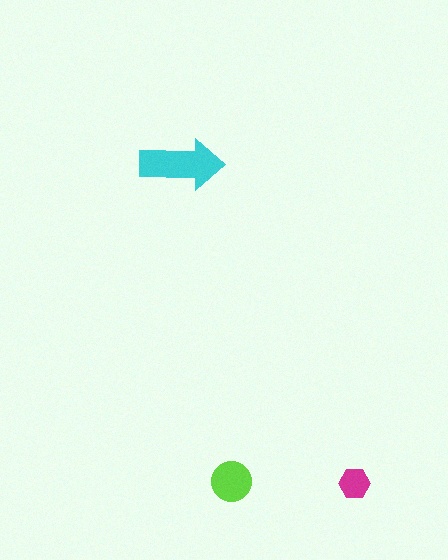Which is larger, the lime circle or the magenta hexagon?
The lime circle.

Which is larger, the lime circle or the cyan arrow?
The cyan arrow.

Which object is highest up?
The cyan arrow is topmost.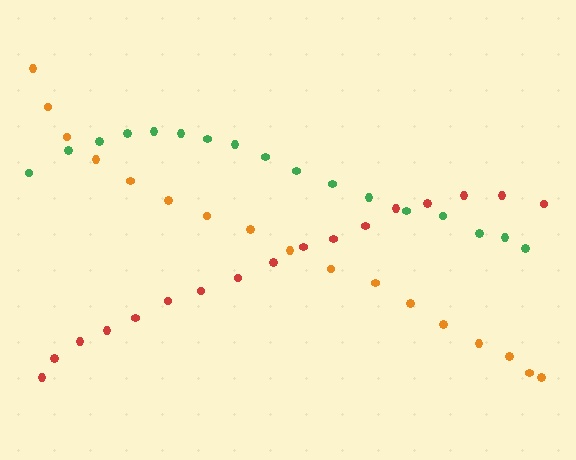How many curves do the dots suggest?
There are 3 distinct paths.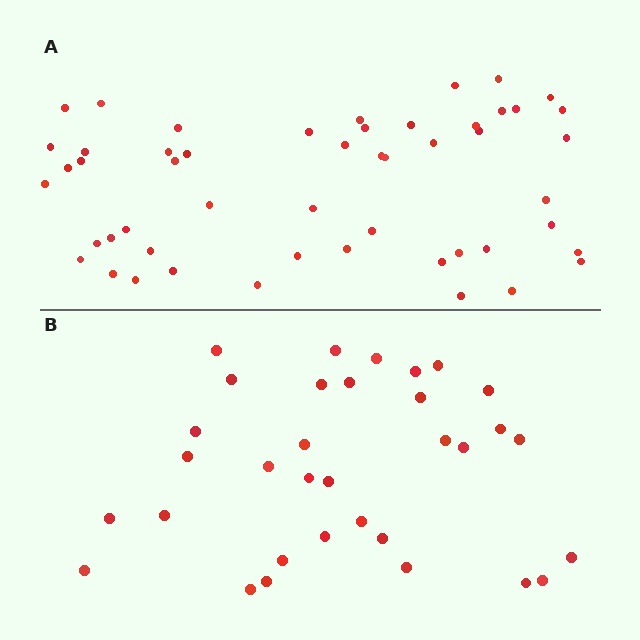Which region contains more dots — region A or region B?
Region A (the top region) has more dots.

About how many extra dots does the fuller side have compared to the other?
Region A has approximately 20 more dots than region B.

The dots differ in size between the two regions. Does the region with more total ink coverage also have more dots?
No. Region B has more total ink coverage because its dots are larger, but region A actually contains more individual dots. Total area can be misleading — the number of items is what matters here.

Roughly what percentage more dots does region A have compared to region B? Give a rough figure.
About 55% more.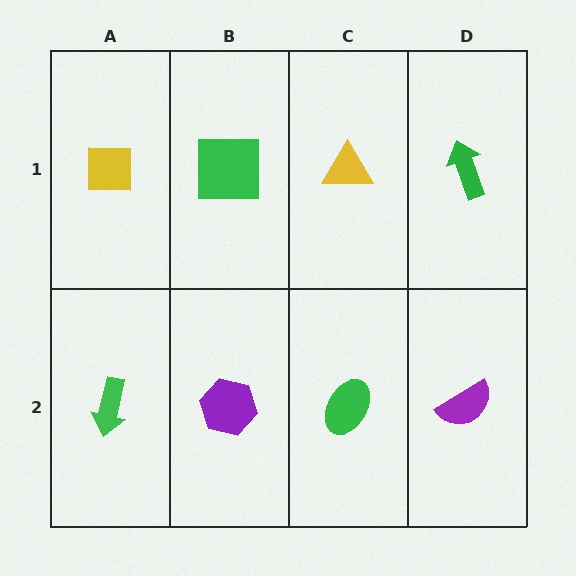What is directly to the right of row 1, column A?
A green square.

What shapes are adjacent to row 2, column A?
A yellow square (row 1, column A), a purple hexagon (row 2, column B).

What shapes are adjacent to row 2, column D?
A green arrow (row 1, column D), a green ellipse (row 2, column C).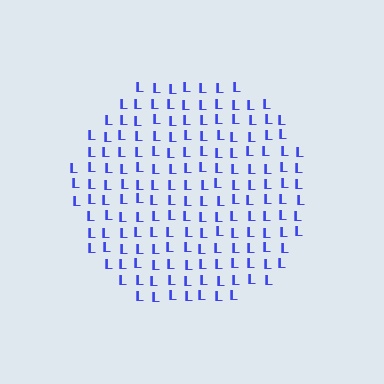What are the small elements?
The small elements are letter L's.